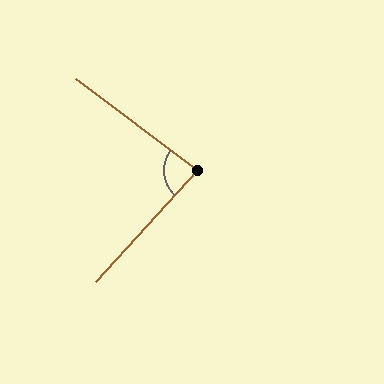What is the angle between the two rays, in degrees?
Approximately 85 degrees.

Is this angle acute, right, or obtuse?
It is acute.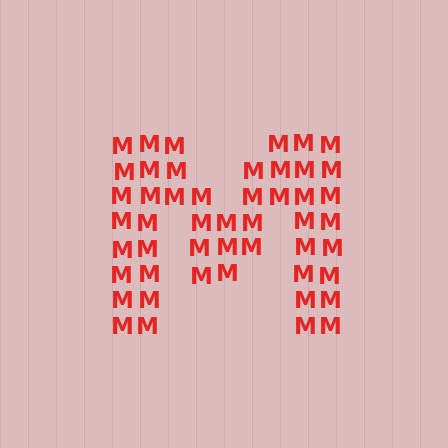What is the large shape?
The large shape is the letter M.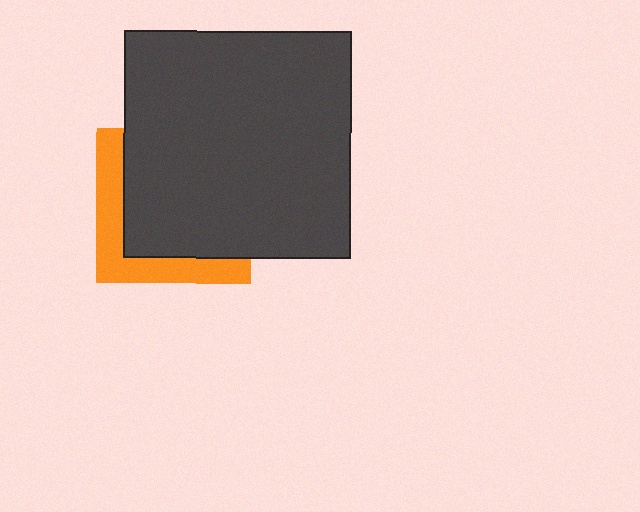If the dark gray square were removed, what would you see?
You would see the complete orange square.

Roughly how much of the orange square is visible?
A small part of it is visible (roughly 31%).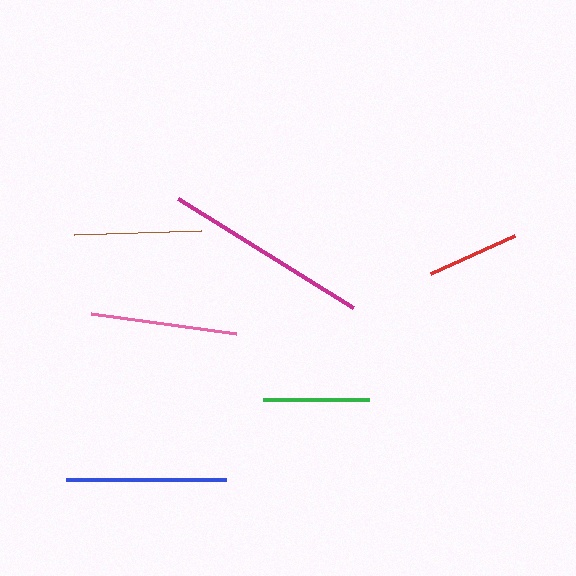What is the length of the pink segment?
The pink segment is approximately 145 pixels long.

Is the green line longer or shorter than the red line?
The green line is longer than the red line.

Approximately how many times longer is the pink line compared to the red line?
The pink line is approximately 1.6 times the length of the red line.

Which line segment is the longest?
The magenta line is the longest at approximately 206 pixels.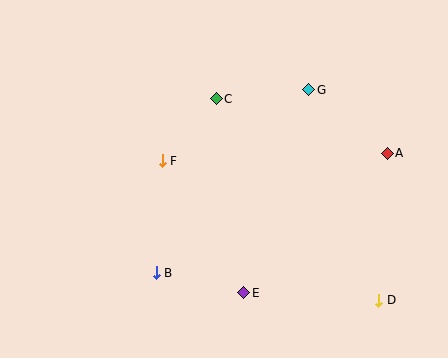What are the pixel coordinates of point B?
Point B is at (156, 273).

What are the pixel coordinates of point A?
Point A is at (387, 153).